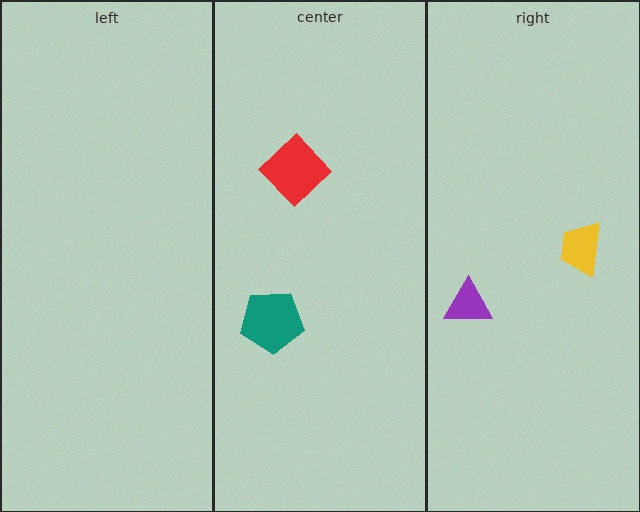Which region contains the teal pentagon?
The center region.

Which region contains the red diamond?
The center region.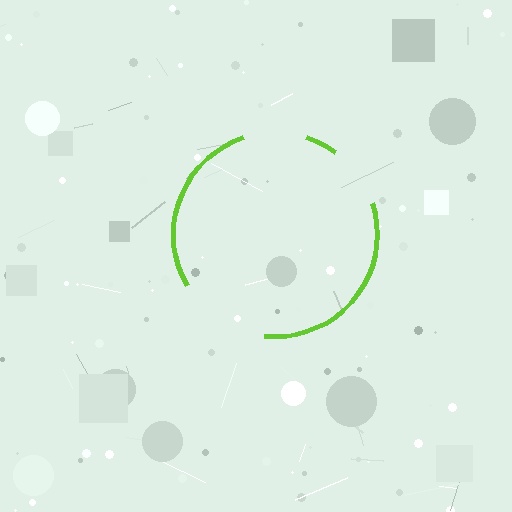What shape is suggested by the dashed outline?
The dashed outline suggests a circle.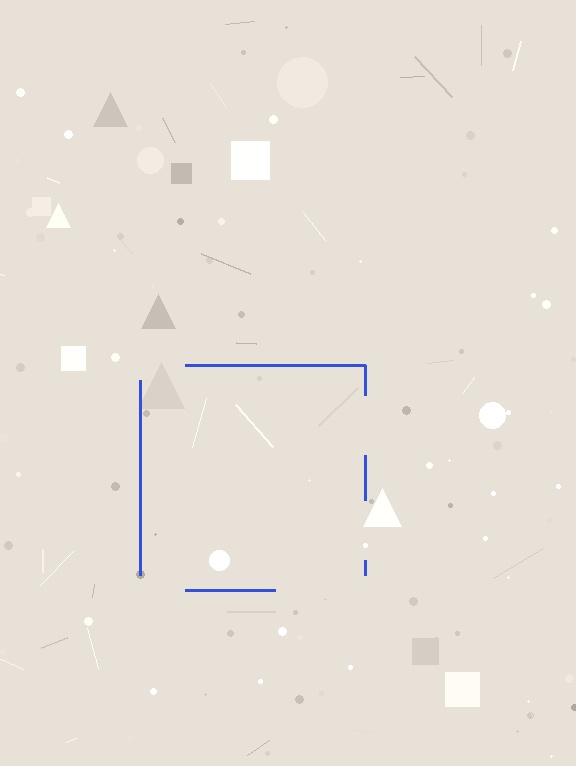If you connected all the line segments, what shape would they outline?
They would outline a square.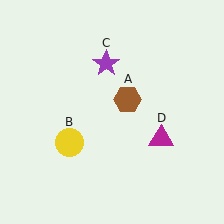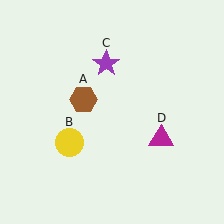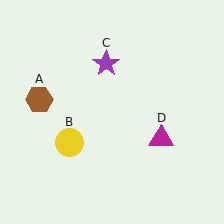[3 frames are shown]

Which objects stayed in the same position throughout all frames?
Yellow circle (object B) and purple star (object C) and magenta triangle (object D) remained stationary.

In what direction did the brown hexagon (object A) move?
The brown hexagon (object A) moved left.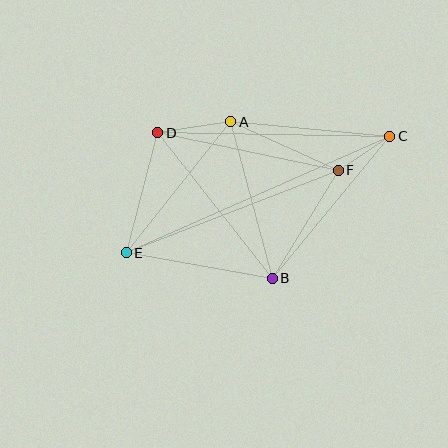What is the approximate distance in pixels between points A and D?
The distance between A and D is approximately 74 pixels.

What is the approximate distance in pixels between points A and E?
The distance between A and E is approximately 168 pixels.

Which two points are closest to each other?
Points C and F are closest to each other.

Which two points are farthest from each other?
Points C and E are farthest from each other.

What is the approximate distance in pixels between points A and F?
The distance between A and F is approximately 118 pixels.